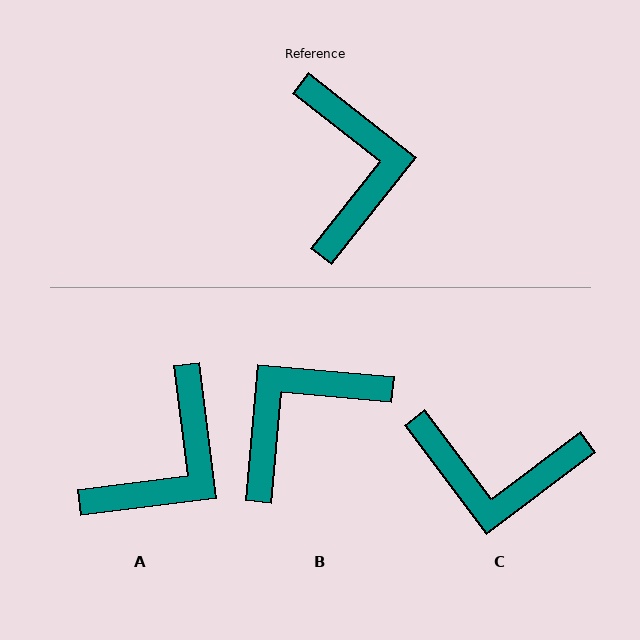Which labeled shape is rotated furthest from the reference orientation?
B, about 123 degrees away.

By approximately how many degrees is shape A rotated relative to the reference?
Approximately 45 degrees clockwise.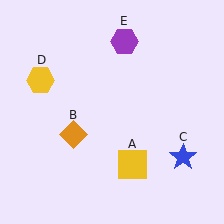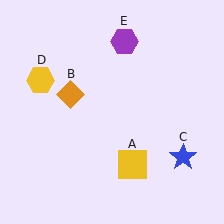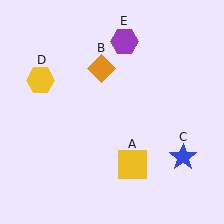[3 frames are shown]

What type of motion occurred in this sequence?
The orange diamond (object B) rotated clockwise around the center of the scene.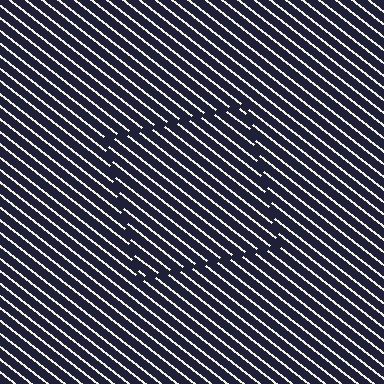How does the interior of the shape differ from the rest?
The interior of the shape contains the same grating, shifted by half a period — the contour is defined by the phase discontinuity where line-ends from the inner and outer gratings abut.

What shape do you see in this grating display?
An illusory square. The interior of the shape contains the same grating, shifted by half a period — the contour is defined by the phase discontinuity where line-ends from the inner and outer gratings abut.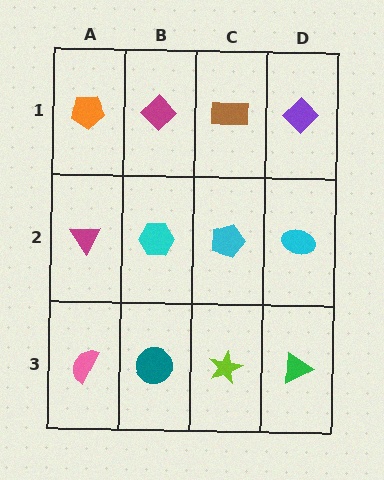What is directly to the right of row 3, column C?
A green triangle.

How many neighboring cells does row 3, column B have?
3.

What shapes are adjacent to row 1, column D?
A cyan ellipse (row 2, column D), a brown rectangle (row 1, column C).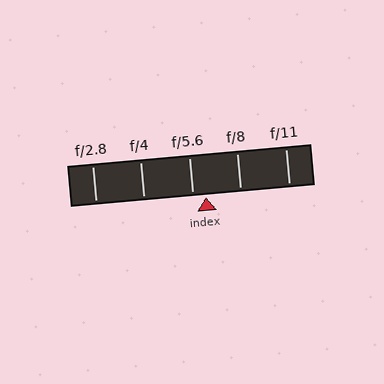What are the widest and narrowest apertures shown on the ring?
The widest aperture shown is f/2.8 and the narrowest is f/11.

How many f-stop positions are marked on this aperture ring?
There are 5 f-stop positions marked.